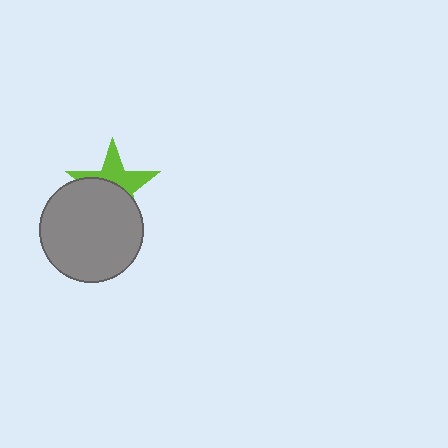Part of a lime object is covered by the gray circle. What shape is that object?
It is a star.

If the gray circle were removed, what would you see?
You would see the complete lime star.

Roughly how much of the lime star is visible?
A small part of it is visible (roughly 45%).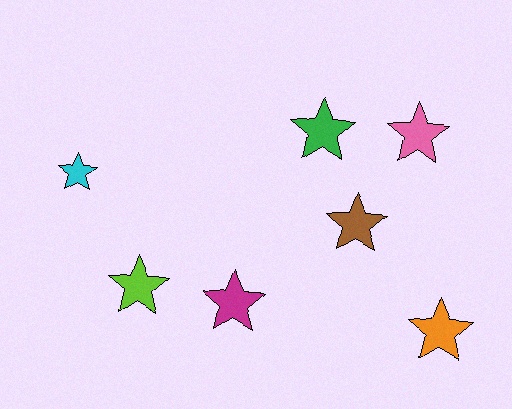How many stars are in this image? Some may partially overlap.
There are 7 stars.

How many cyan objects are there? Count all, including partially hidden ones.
There is 1 cyan object.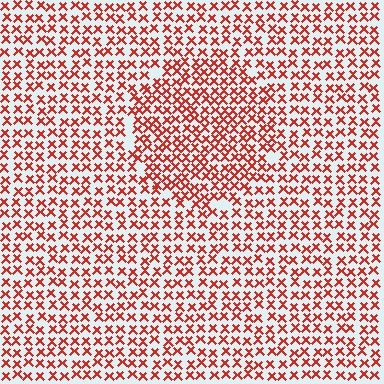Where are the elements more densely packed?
The elements are more densely packed inside the circle boundary.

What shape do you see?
I see a circle.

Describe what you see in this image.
The image contains small red elements arranged at two different densities. A circle-shaped region is visible where the elements are more densely packed than the surrounding area.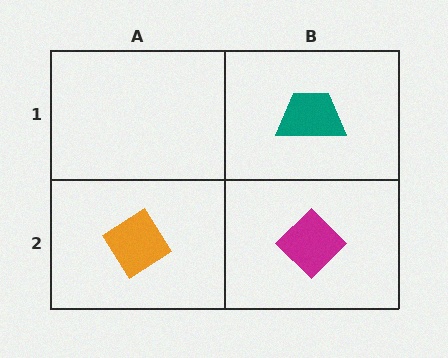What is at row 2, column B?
A magenta diamond.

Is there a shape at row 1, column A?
No, that cell is empty.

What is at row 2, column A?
An orange diamond.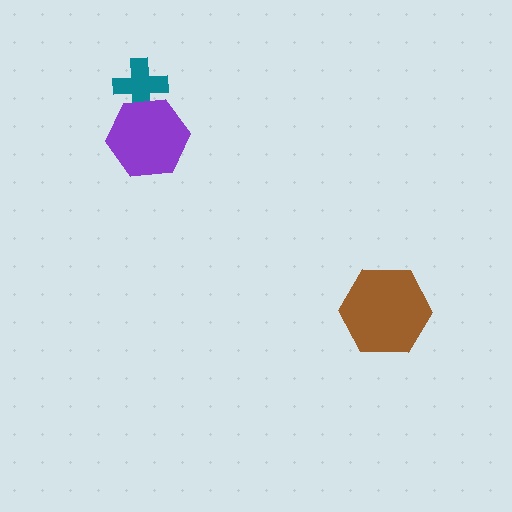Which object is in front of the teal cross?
The purple hexagon is in front of the teal cross.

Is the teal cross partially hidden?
Yes, it is partially covered by another shape.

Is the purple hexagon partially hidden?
No, no other shape covers it.